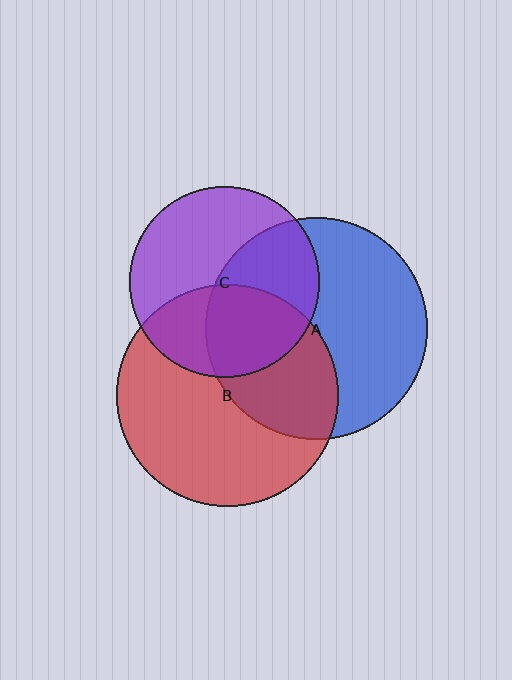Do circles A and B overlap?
Yes.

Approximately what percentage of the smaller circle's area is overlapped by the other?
Approximately 40%.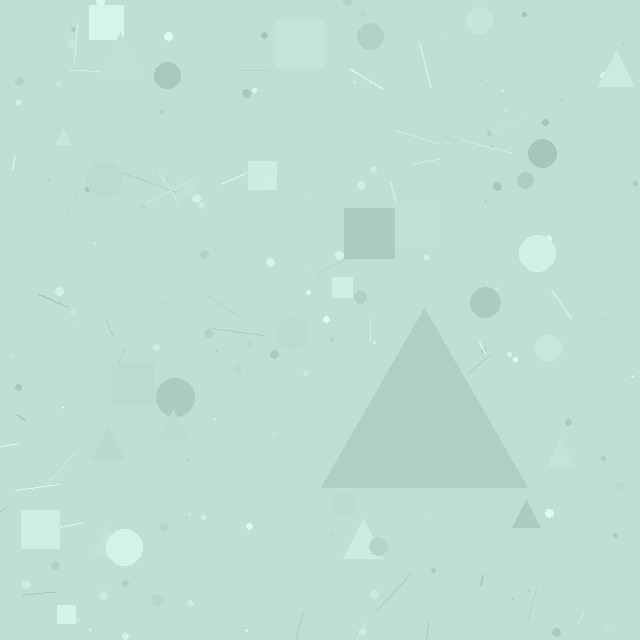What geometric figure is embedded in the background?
A triangle is embedded in the background.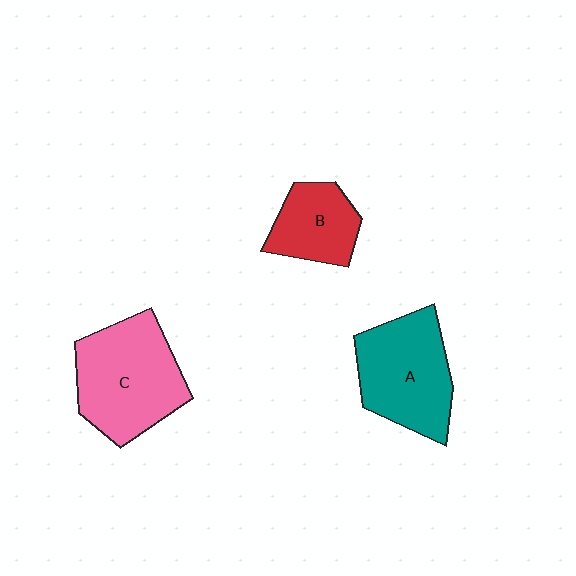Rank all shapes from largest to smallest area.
From largest to smallest: C (pink), A (teal), B (red).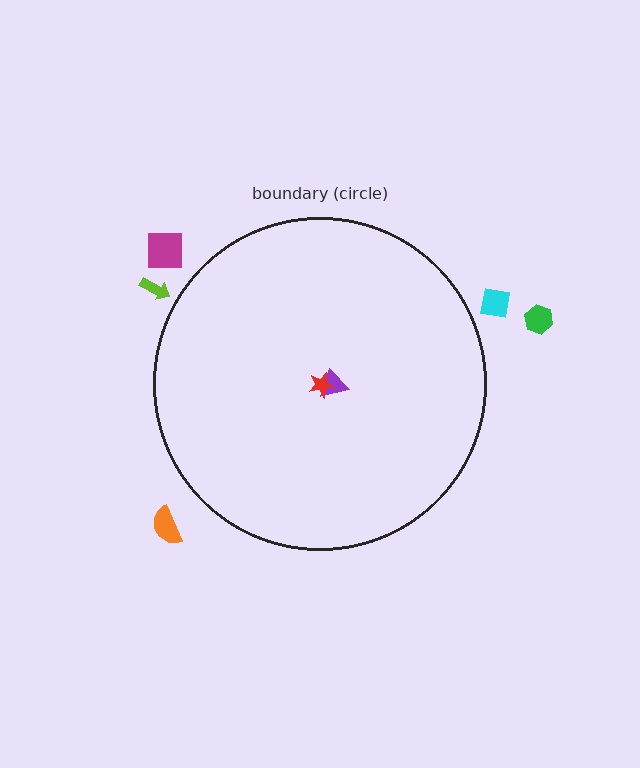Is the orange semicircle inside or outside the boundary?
Outside.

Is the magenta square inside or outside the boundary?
Outside.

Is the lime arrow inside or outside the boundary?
Outside.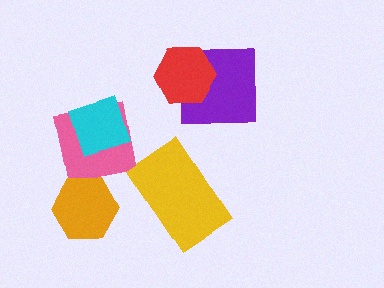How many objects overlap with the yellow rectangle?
0 objects overlap with the yellow rectangle.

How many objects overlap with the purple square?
1 object overlaps with the purple square.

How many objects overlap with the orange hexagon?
1 object overlaps with the orange hexagon.